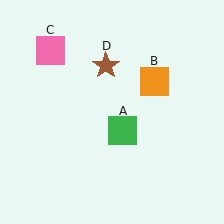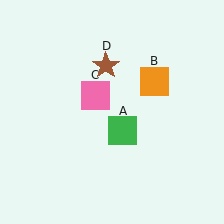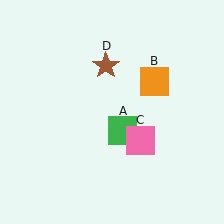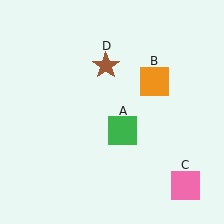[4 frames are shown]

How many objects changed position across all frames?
1 object changed position: pink square (object C).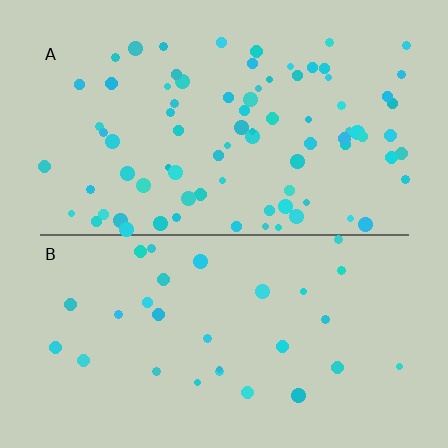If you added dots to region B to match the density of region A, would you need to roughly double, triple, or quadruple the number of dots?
Approximately triple.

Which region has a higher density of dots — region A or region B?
A (the top).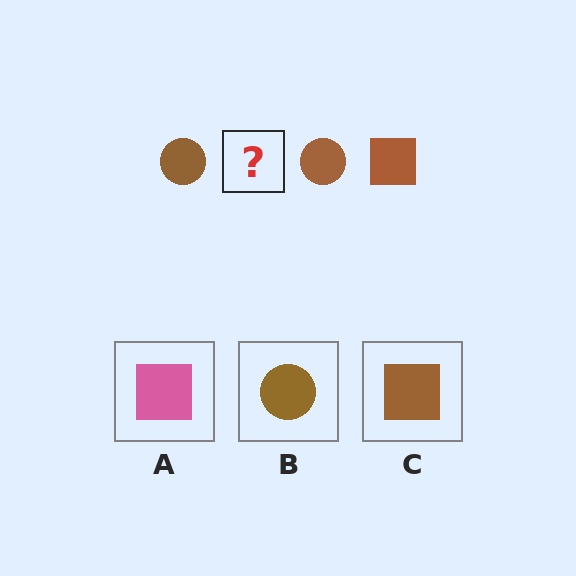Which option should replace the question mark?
Option C.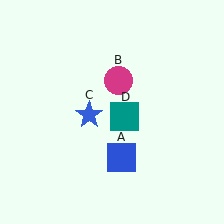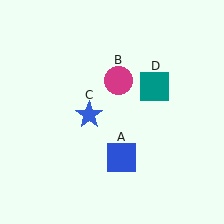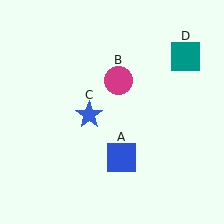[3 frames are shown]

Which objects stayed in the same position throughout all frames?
Blue square (object A) and magenta circle (object B) and blue star (object C) remained stationary.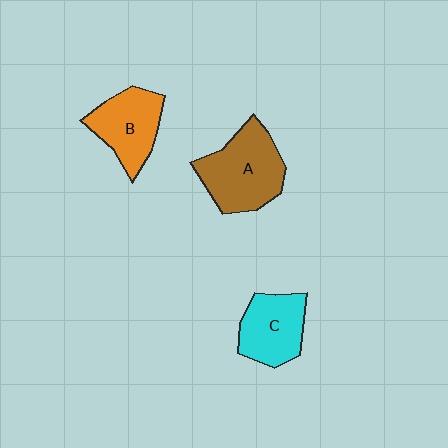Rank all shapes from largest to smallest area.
From largest to smallest: A (brown), B (orange), C (cyan).